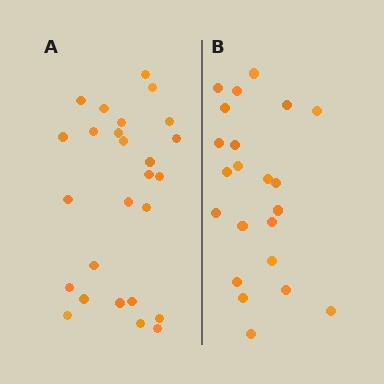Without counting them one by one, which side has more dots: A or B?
Region A (the left region) has more dots.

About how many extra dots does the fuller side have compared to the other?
Region A has about 4 more dots than region B.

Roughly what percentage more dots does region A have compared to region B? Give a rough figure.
About 20% more.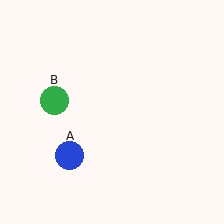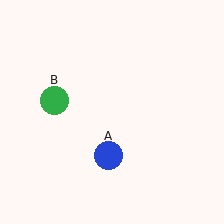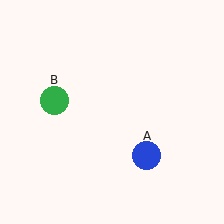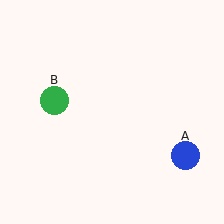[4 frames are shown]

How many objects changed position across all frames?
1 object changed position: blue circle (object A).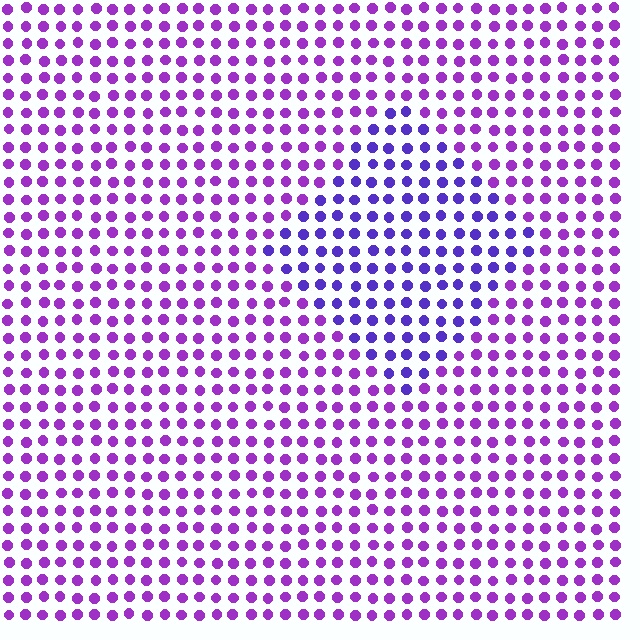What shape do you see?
I see a diamond.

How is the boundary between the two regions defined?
The boundary is defined purely by a slight shift in hue (about 30 degrees). Spacing, size, and orientation are identical on both sides.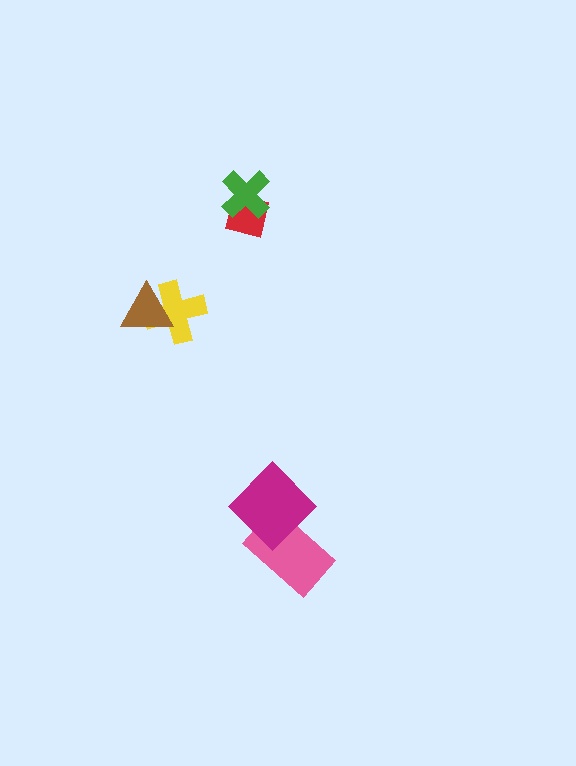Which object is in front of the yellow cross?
The brown triangle is in front of the yellow cross.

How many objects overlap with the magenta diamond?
1 object overlaps with the magenta diamond.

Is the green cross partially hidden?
No, no other shape covers it.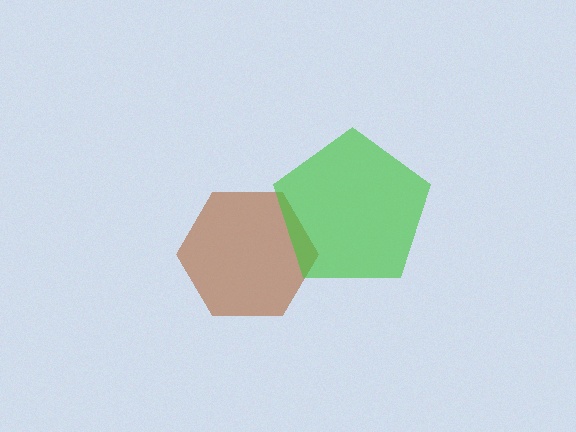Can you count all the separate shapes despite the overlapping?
Yes, there are 2 separate shapes.